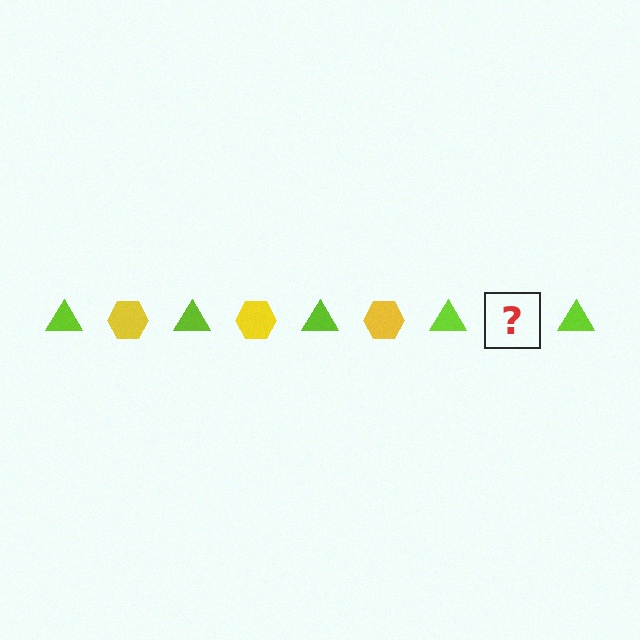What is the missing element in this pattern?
The missing element is a yellow hexagon.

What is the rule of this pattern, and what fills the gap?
The rule is that the pattern alternates between lime triangle and yellow hexagon. The gap should be filled with a yellow hexagon.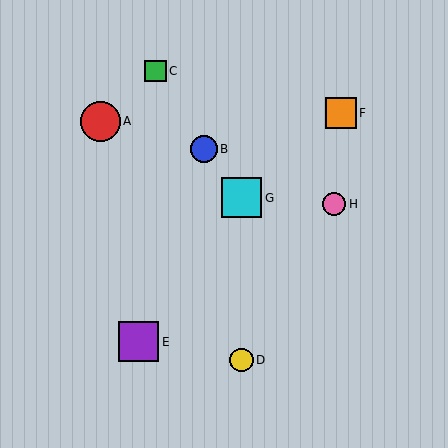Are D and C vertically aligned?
No, D is at x≈242 and C is at x≈156.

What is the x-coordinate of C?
Object C is at x≈156.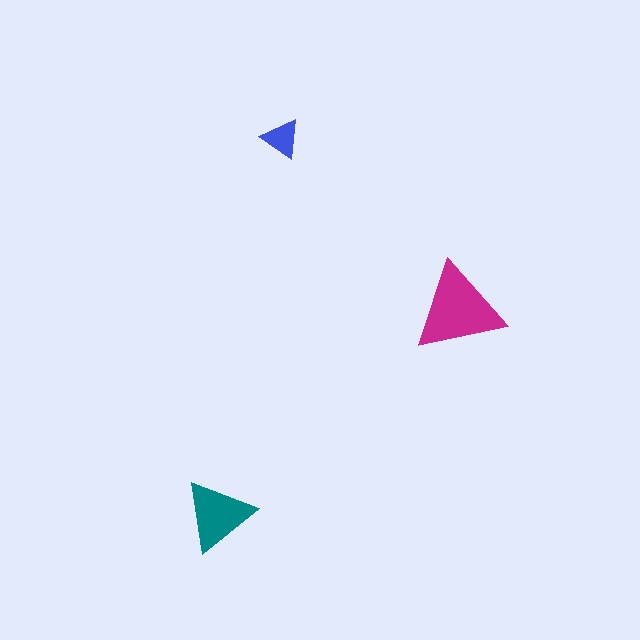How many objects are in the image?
There are 3 objects in the image.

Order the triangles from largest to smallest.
the magenta one, the teal one, the blue one.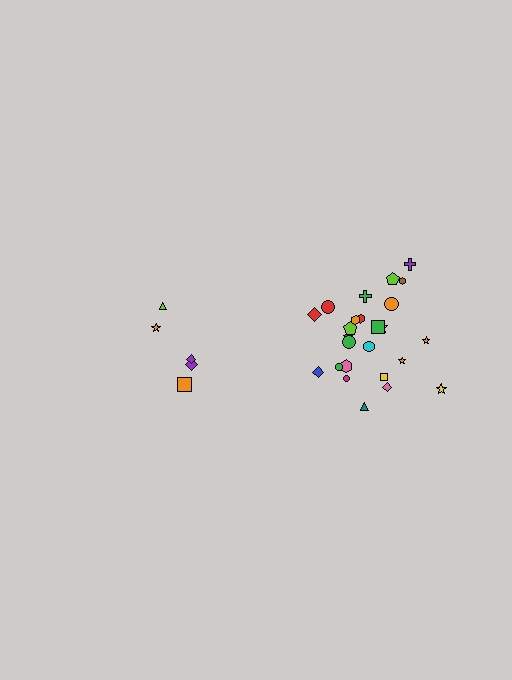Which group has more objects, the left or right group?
The right group.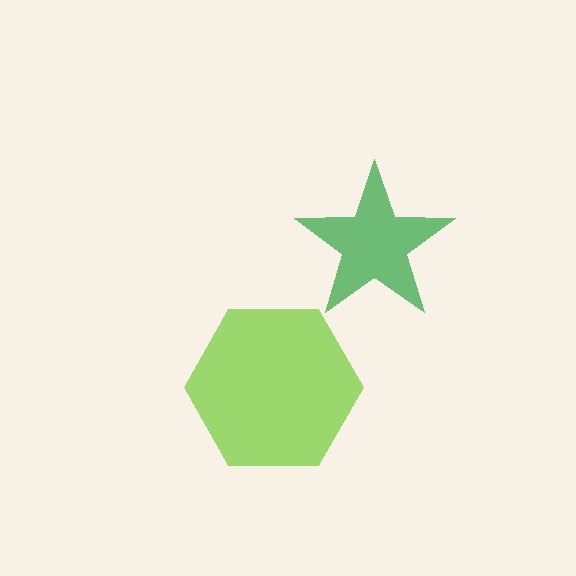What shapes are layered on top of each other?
The layered shapes are: a green star, a lime hexagon.